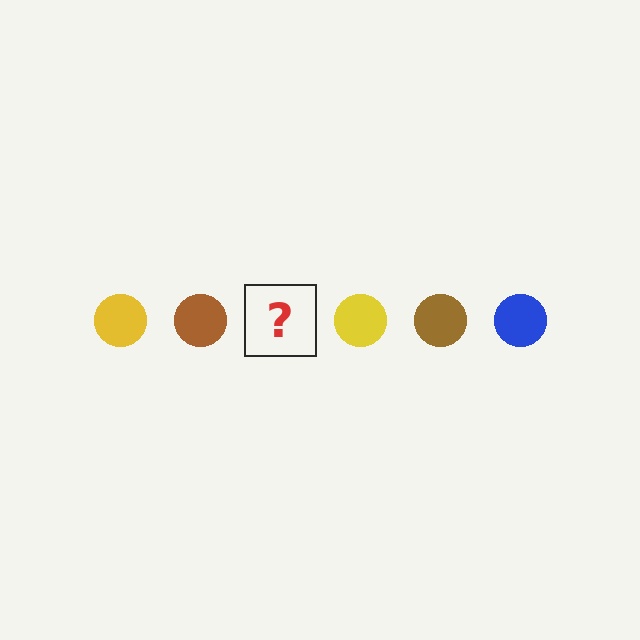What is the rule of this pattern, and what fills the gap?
The rule is that the pattern cycles through yellow, brown, blue circles. The gap should be filled with a blue circle.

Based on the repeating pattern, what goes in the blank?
The blank should be a blue circle.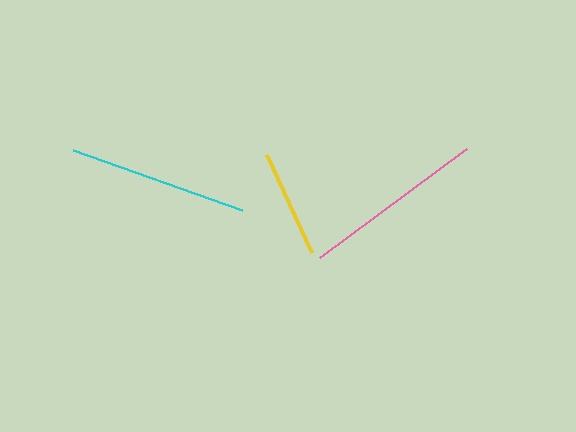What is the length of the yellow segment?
The yellow segment is approximately 108 pixels long.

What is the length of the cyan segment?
The cyan segment is approximately 179 pixels long.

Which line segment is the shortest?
The yellow line is the shortest at approximately 108 pixels.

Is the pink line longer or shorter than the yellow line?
The pink line is longer than the yellow line.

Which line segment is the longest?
The pink line is the longest at approximately 183 pixels.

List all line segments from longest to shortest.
From longest to shortest: pink, cyan, yellow.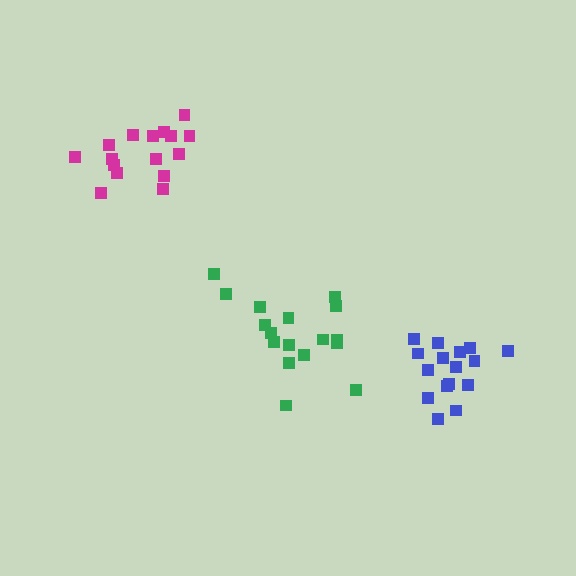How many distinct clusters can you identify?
There are 3 distinct clusters.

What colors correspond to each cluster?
The clusters are colored: magenta, green, blue.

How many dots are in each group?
Group 1: 16 dots, Group 2: 17 dots, Group 3: 16 dots (49 total).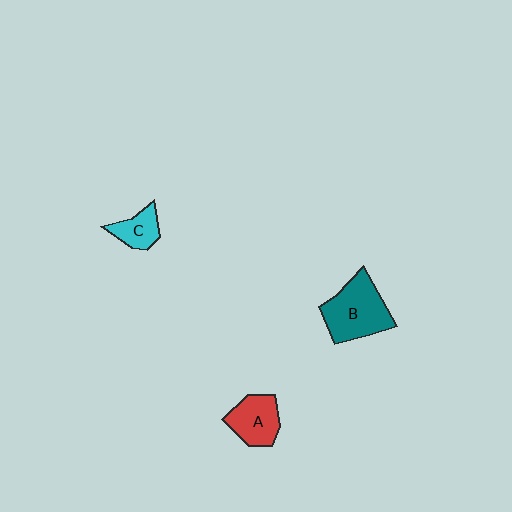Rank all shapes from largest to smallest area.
From largest to smallest: B (teal), A (red), C (cyan).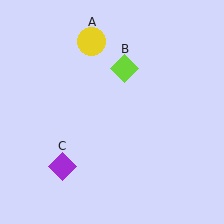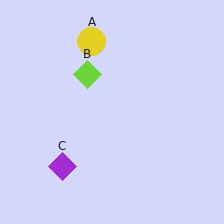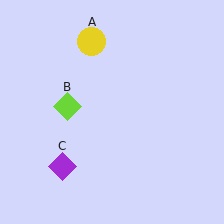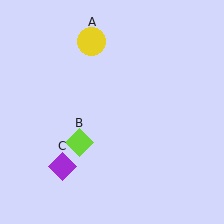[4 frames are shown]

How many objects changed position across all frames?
1 object changed position: lime diamond (object B).